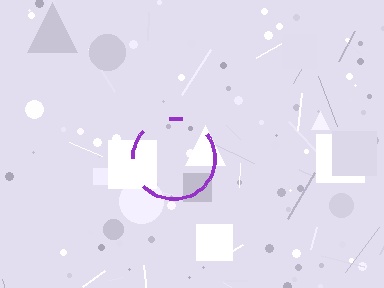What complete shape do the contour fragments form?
The contour fragments form a circle.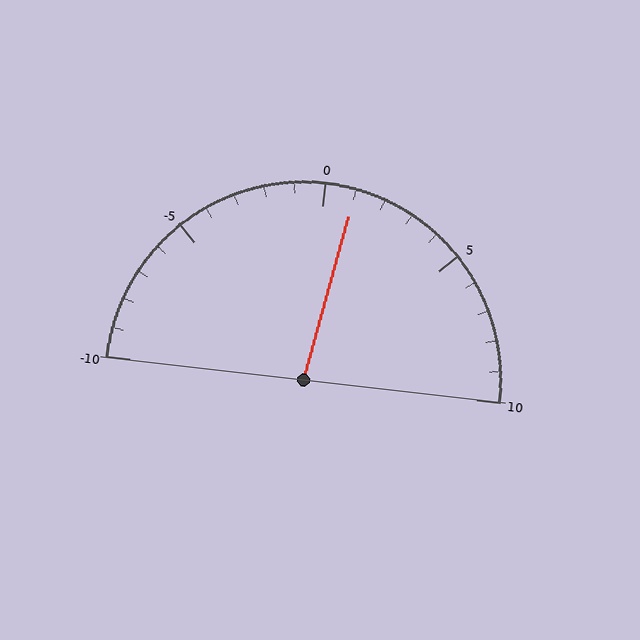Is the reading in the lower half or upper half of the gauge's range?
The reading is in the upper half of the range (-10 to 10).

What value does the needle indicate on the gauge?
The needle indicates approximately 1.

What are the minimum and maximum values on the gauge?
The gauge ranges from -10 to 10.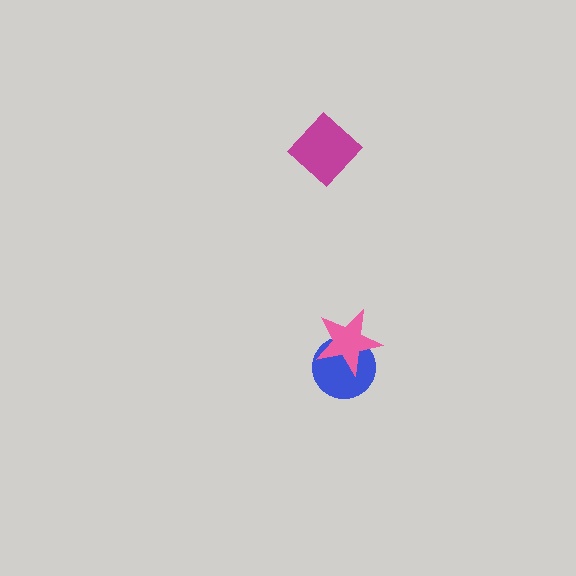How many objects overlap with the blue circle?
1 object overlaps with the blue circle.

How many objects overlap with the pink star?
1 object overlaps with the pink star.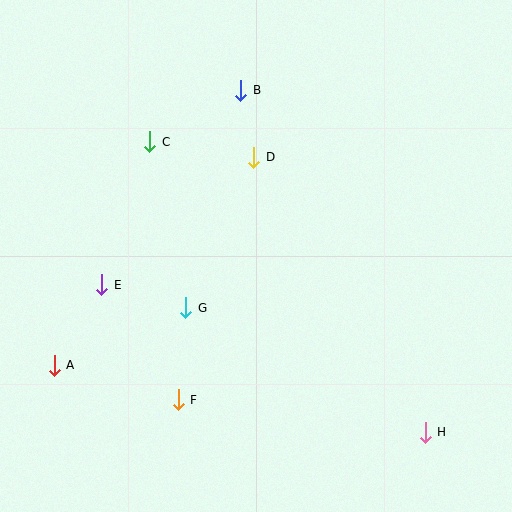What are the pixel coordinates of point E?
Point E is at (102, 285).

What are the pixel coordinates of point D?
Point D is at (254, 157).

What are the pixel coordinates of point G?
Point G is at (186, 308).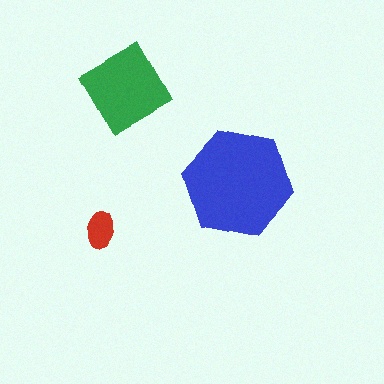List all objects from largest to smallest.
The blue hexagon, the green diamond, the red ellipse.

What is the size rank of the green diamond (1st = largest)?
2nd.